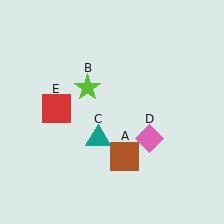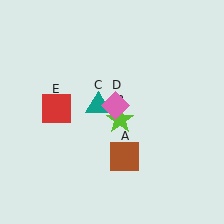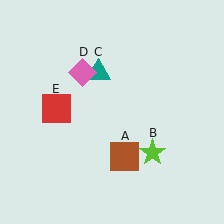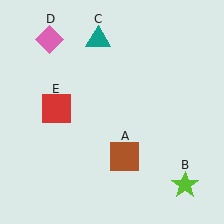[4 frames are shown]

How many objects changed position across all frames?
3 objects changed position: lime star (object B), teal triangle (object C), pink diamond (object D).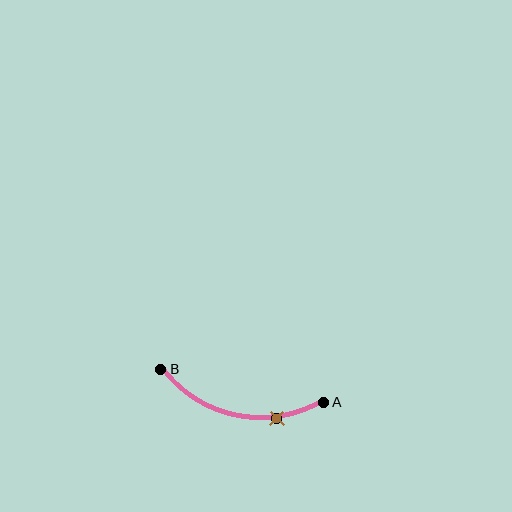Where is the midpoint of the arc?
The arc midpoint is the point on the curve farthest from the straight line joining A and B. It sits below that line.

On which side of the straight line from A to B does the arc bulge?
The arc bulges below the straight line connecting A and B.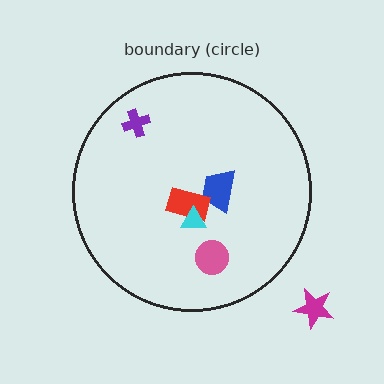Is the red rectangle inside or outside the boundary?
Inside.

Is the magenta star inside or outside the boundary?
Outside.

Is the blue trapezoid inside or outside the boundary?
Inside.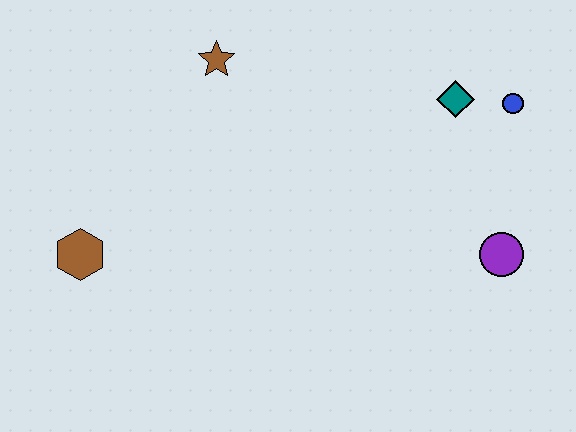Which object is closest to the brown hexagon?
The brown star is closest to the brown hexagon.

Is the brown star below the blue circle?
No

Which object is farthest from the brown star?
The purple circle is farthest from the brown star.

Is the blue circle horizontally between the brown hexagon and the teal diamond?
No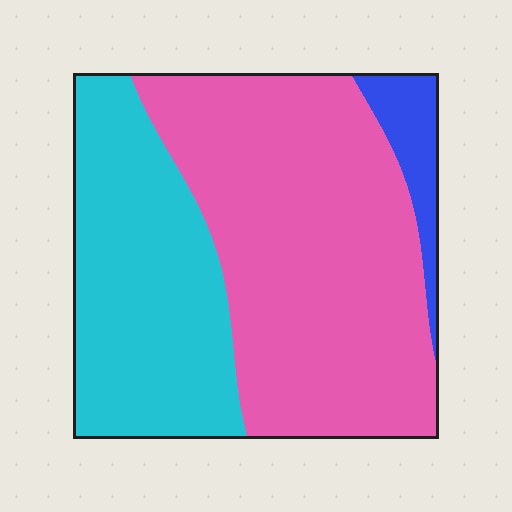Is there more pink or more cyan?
Pink.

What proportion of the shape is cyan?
Cyan covers around 35% of the shape.